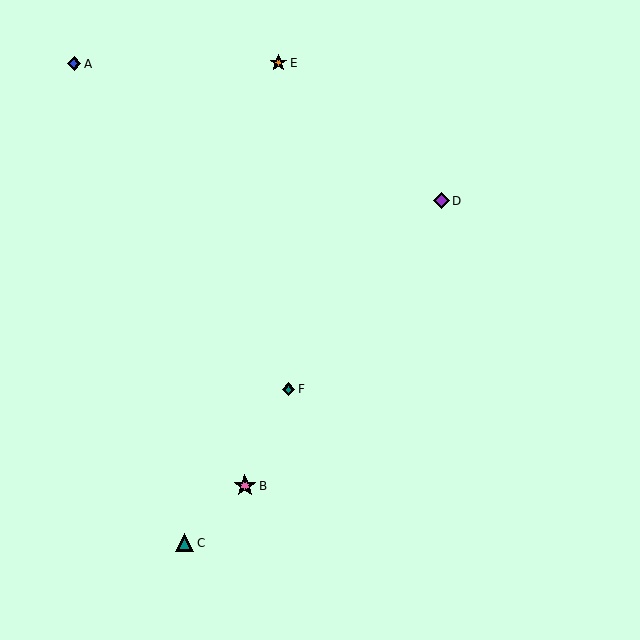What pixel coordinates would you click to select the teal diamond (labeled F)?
Click at (289, 389) to select the teal diamond F.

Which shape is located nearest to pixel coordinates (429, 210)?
The purple diamond (labeled D) at (441, 201) is nearest to that location.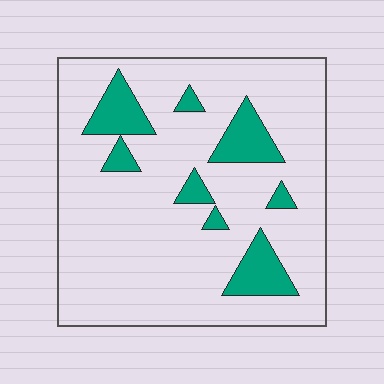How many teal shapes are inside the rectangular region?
8.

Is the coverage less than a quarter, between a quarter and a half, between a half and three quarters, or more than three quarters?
Less than a quarter.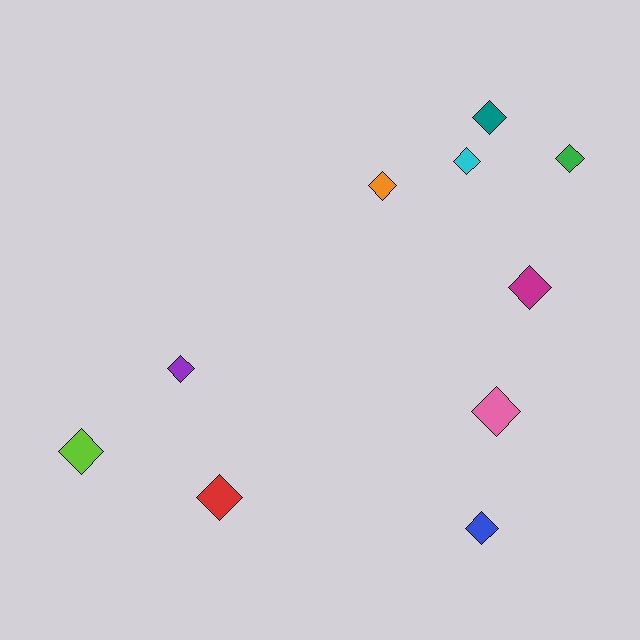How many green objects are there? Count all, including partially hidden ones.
There is 1 green object.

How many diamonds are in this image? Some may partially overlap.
There are 10 diamonds.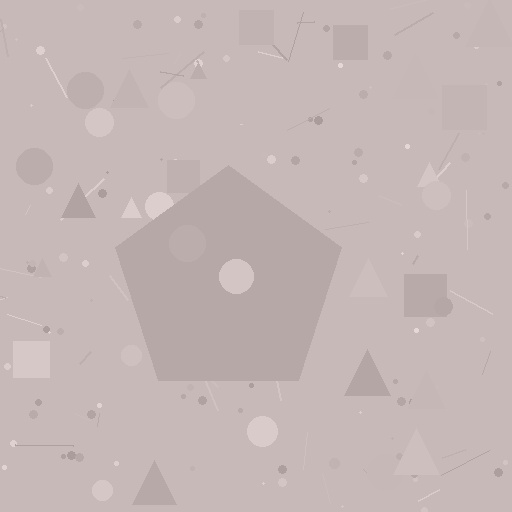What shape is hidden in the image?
A pentagon is hidden in the image.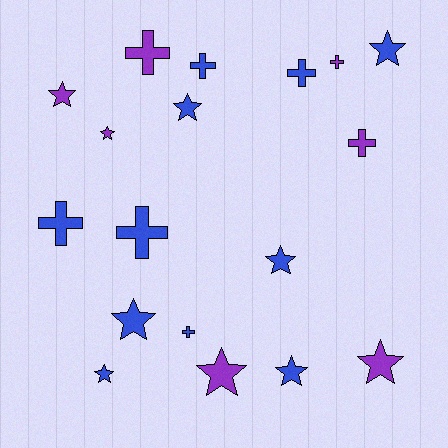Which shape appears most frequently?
Star, with 10 objects.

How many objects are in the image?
There are 18 objects.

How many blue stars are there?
There are 6 blue stars.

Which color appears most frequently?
Blue, with 11 objects.